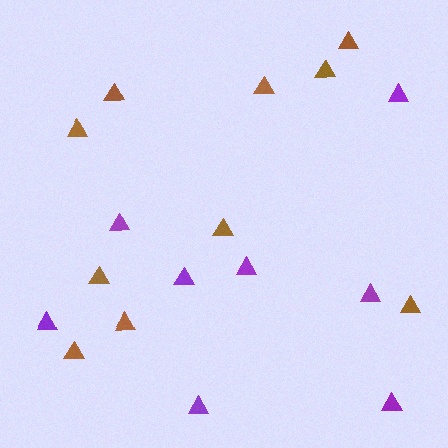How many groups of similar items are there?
There are 2 groups: one group of purple triangles (8) and one group of brown triangles (10).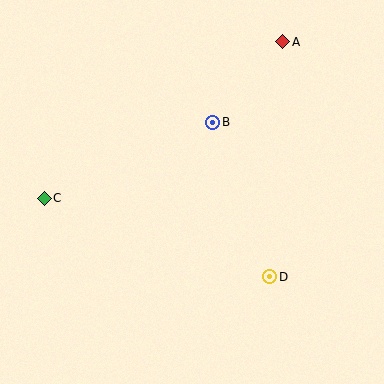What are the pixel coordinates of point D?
Point D is at (270, 277).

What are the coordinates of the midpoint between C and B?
The midpoint between C and B is at (128, 160).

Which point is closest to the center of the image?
Point B at (213, 122) is closest to the center.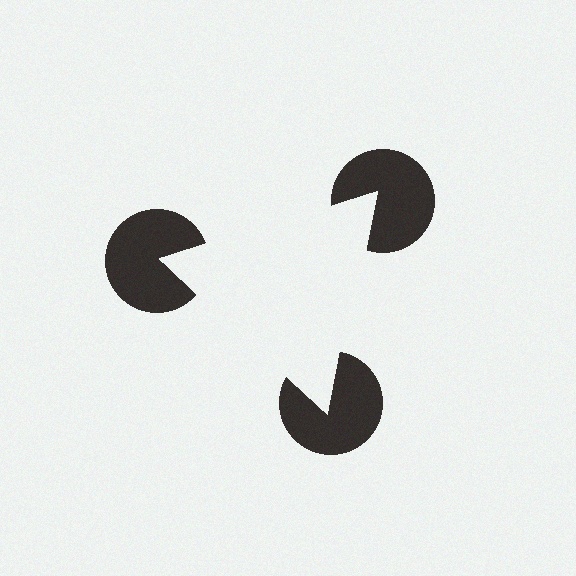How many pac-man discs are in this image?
There are 3 — one at each vertex of the illusory triangle.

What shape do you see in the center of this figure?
An illusory triangle — its edges are inferred from the aligned wedge cuts in the pac-man discs, not physically drawn.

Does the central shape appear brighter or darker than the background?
It typically appears slightly brighter than the background, even though no actual brightness change is drawn.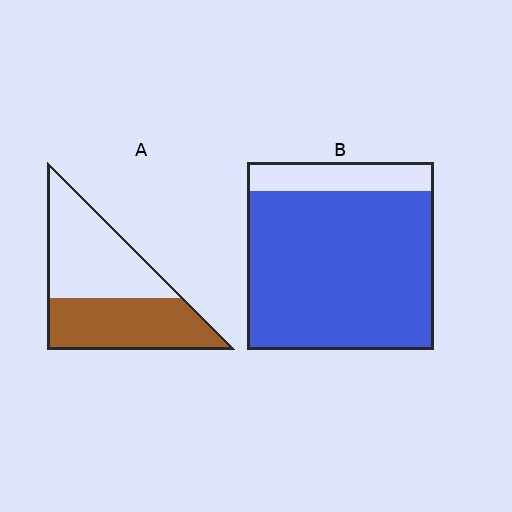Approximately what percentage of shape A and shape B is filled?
A is approximately 50% and B is approximately 85%.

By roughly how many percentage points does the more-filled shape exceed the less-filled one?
By roughly 35 percentage points (B over A).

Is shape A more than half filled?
Roughly half.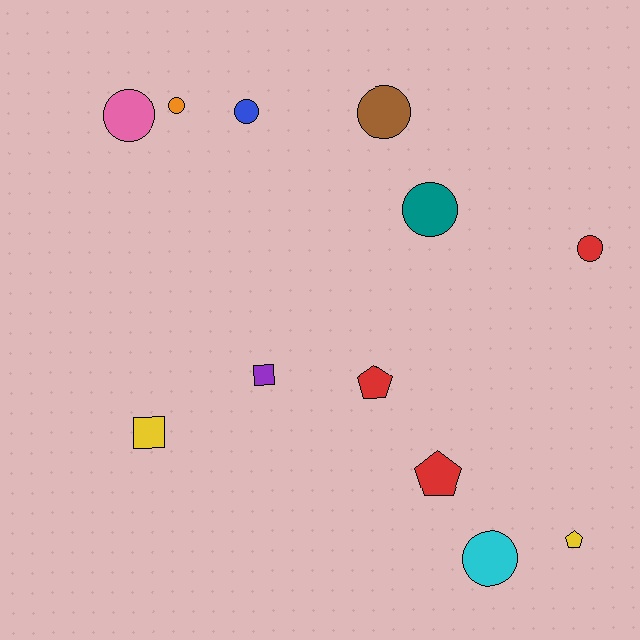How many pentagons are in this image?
There are 3 pentagons.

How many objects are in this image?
There are 12 objects.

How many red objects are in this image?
There are 3 red objects.